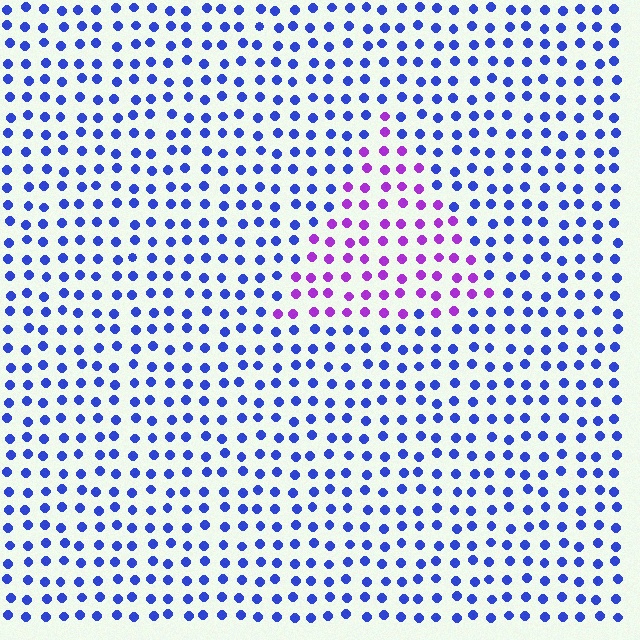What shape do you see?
I see a triangle.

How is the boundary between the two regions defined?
The boundary is defined purely by a slight shift in hue (about 53 degrees). Spacing, size, and orientation are identical on both sides.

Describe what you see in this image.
The image is filled with small blue elements in a uniform arrangement. A triangle-shaped region is visible where the elements are tinted to a slightly different hue, forming a subtle color boundary.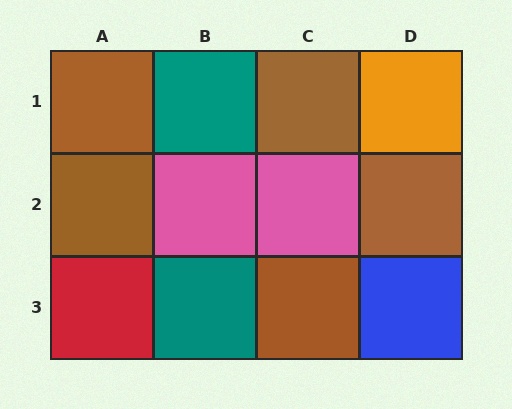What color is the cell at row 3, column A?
Red.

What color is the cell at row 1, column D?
Orange.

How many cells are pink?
2 cells are pink.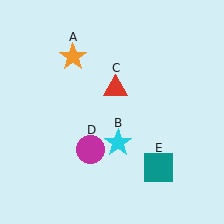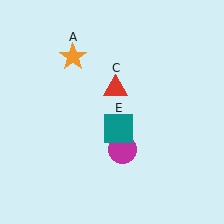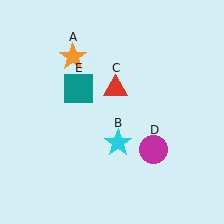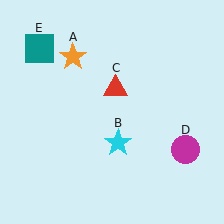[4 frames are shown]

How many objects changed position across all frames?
2 objects changed position: magenta circle (object D), teal square (object E).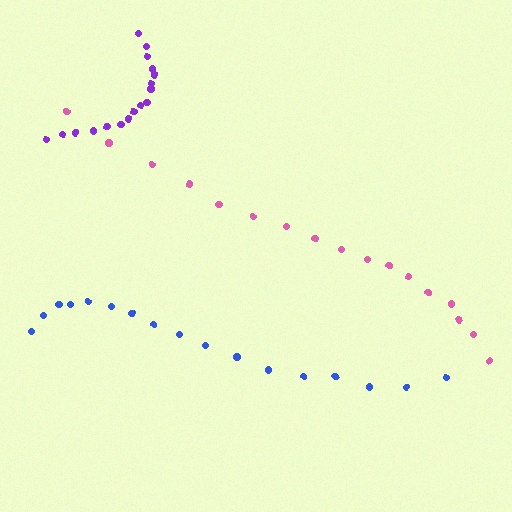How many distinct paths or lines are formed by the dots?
There are 3 distinct paths.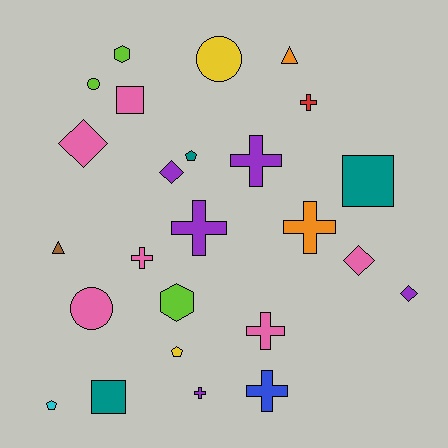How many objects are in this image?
There are 25 objects.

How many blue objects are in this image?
There is 1 blue object.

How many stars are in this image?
There are no stars.